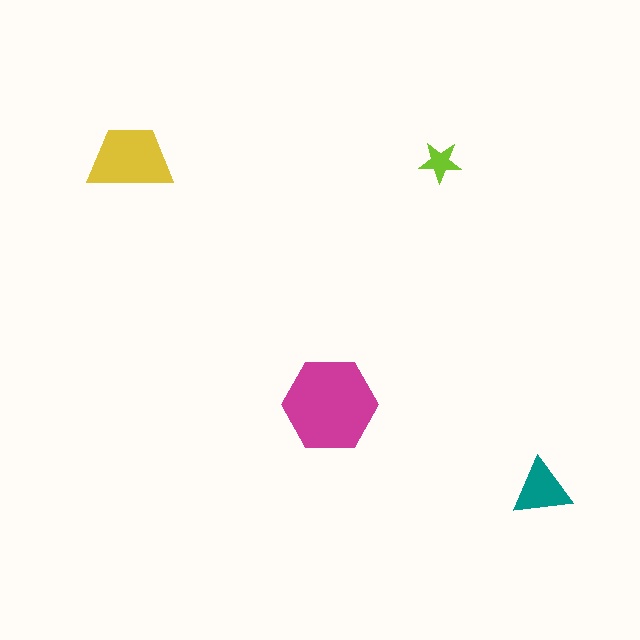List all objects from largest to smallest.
The magenta hexagon, the yellow trapezoid, the teal triangle, the lime star.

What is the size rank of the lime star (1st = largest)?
4th.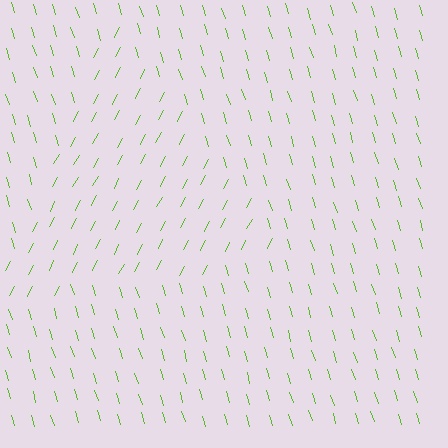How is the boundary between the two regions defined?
The boundary is defined purely by a change in line orientation (approximately 45 degrees difference). All lines are the same color and thickness.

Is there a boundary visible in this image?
Yes, there is a texture boundary formed by a change in line orientation.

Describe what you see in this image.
The image is filled with small lime line segments. A triangle region in the image has lines oriented differently from the surrounding lines, creating a visible texture boundary.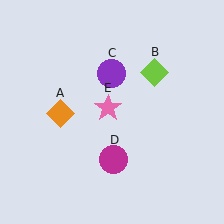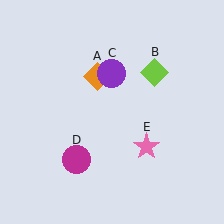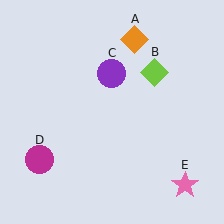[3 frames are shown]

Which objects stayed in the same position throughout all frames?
Lime diamond (object B) and purple circle (object C) remained stationary.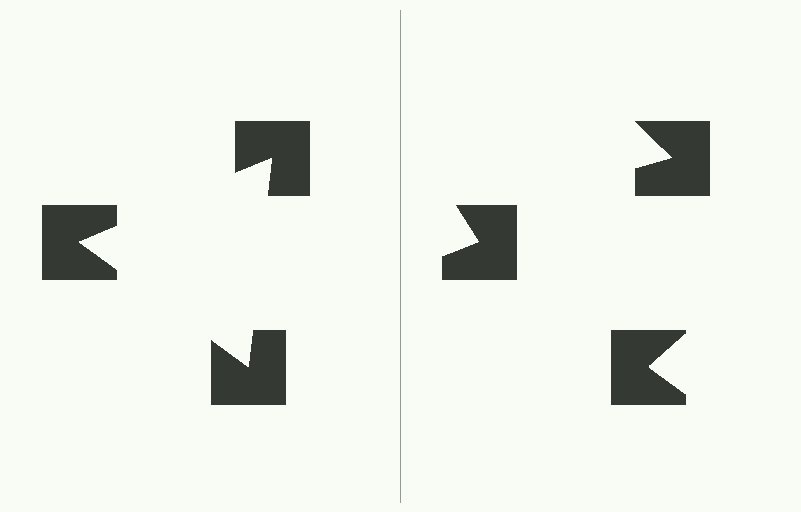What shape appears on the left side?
An illusory triangle.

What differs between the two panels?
The notched squares are positioned identically on both sides; only the wedge orientations differ. On the left they align to a triangle; on the right they are misaligned.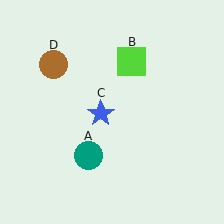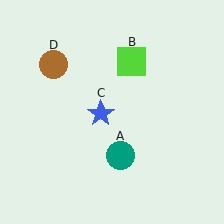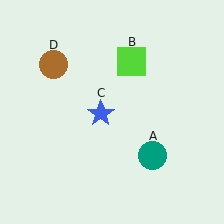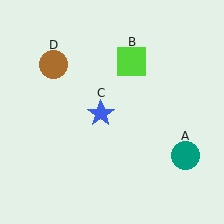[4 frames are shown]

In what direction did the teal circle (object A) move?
The teal circle (object A) moved right.